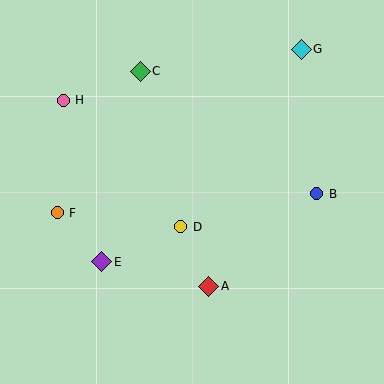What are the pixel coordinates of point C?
Point C is at (140, 71).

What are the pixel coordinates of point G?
Point G is at (301, 49).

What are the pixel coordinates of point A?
Point A is at (209, 286).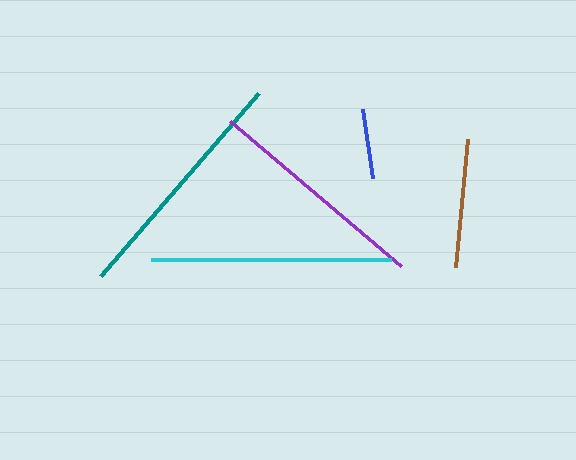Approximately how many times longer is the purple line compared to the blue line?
The purple line is approximately 3.2 times the length of the blue line.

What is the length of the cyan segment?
The cyan segment is approximately 241 pixels long.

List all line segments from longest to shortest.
From longest to shortest: teal, cyan, purple, brown, blue.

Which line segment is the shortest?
The blue line is the shortest at approximately 70 pixels.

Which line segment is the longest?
The teal line is the longest at approximately 241 pixels.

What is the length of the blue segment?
The blue segment is approximately 70 pixels long.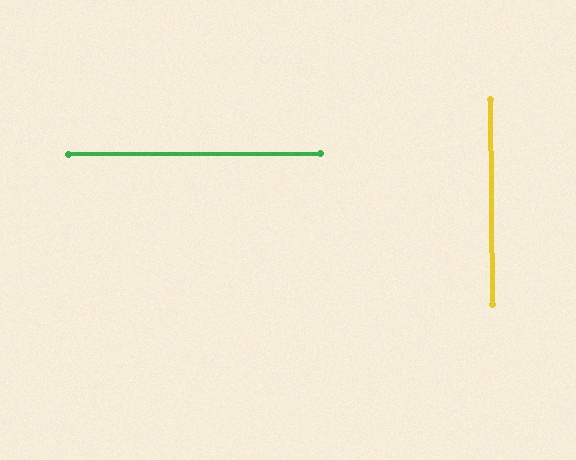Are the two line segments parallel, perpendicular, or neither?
Perpendicular — they meet at approximately 90°.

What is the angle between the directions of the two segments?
Approximately 90 degrees.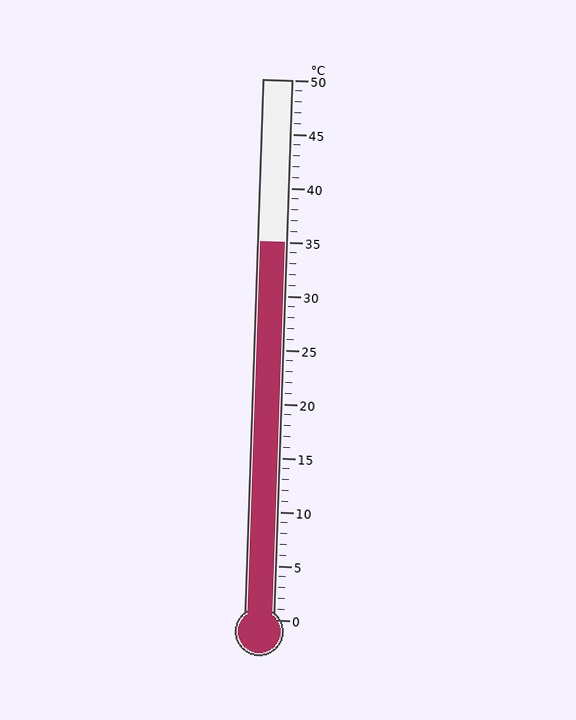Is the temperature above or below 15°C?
The temperature is above 15°C.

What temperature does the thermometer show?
The thermometer shows approximately 35°C.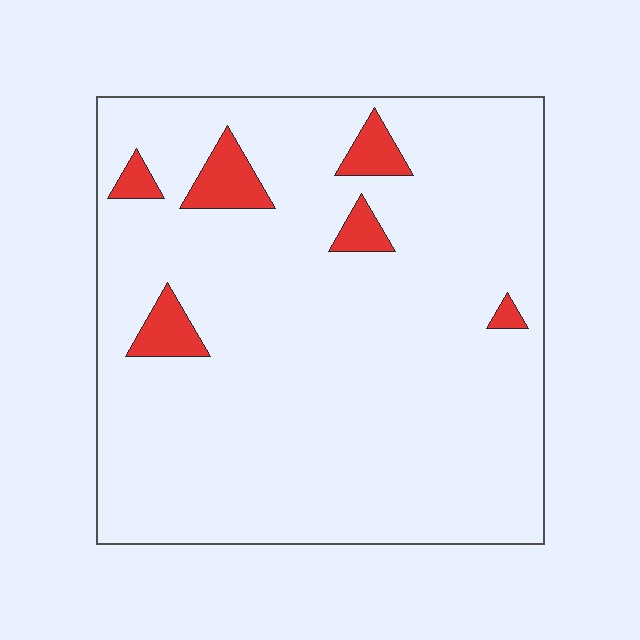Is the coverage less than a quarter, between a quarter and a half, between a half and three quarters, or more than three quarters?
Less than a quarter.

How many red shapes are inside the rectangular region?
6.